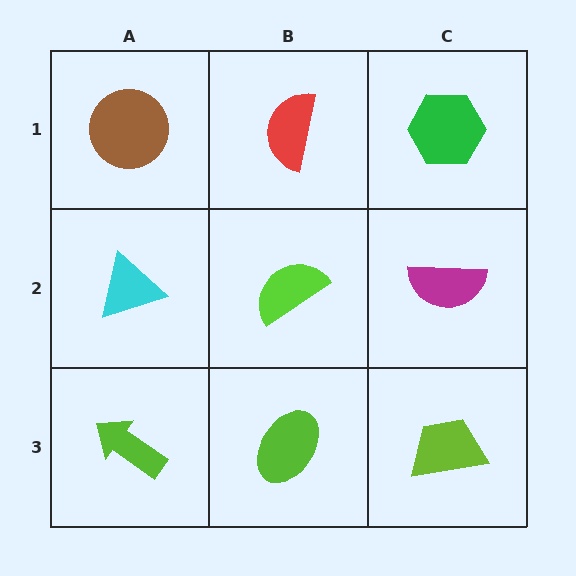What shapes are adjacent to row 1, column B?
A lime semicircle (row 2, column B), a brown circle (row 1, column A), a green hexagon (row 1, column C).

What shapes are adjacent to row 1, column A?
A cyan triangle (row 2, column A), a red semicircle (row 1, column B).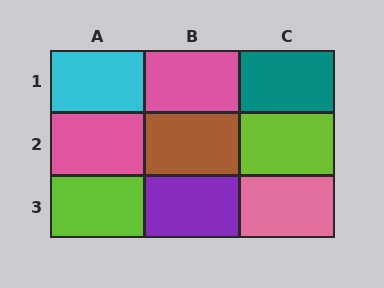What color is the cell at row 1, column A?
Cyan.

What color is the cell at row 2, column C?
Lime.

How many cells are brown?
1 cell is brown.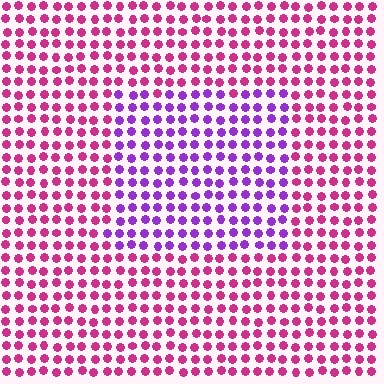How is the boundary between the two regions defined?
The boundary is defined purely by a slight shift in hue (about 47 degrees). Spacing, size, and orientation are identical on both sides.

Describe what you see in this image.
The image is filled with small magenta elements in a uniform arrangement. A rectangle-shaped region is visible where the elements are tinted to a slightly different hue, forming a subtle color boundary.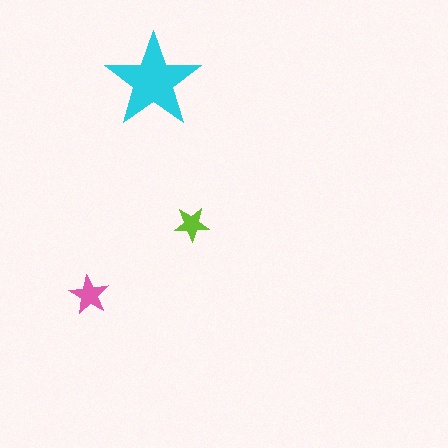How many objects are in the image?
There are 3 objects in the image.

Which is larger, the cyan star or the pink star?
The cyan one.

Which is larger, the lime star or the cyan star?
The cyan one.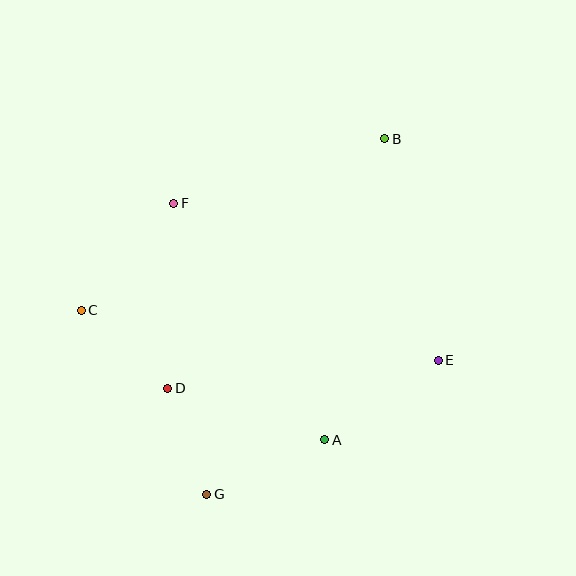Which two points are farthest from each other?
Points B and G are farthest from each other.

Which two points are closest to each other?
Points D and G are closest to each other.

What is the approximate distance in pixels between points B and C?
The distance between B and C is approximately 349 pixels.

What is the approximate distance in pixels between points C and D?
The distance between C and D is approximately 116 pixels.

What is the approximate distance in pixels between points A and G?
The distance between A and G is approximately 130 pixels.